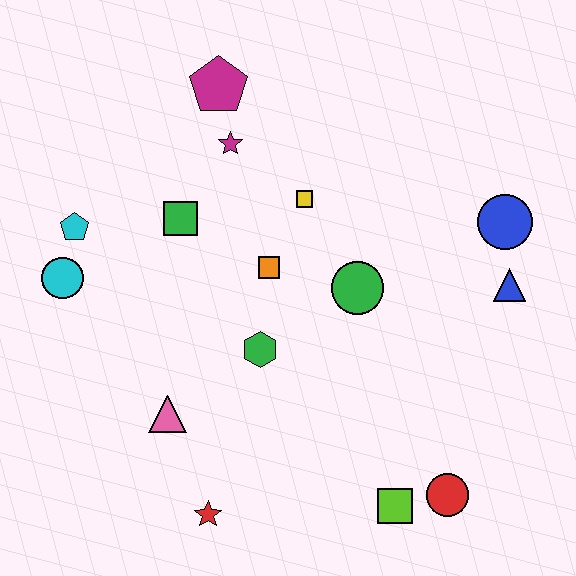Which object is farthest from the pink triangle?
The blue circle is farthest from the pink triangle.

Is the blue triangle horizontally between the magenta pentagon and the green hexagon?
No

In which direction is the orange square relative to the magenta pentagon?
The orange square is below the magenta pentagon.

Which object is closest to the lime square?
The red circle is closest to the lime square.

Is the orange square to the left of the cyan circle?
No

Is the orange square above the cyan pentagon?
No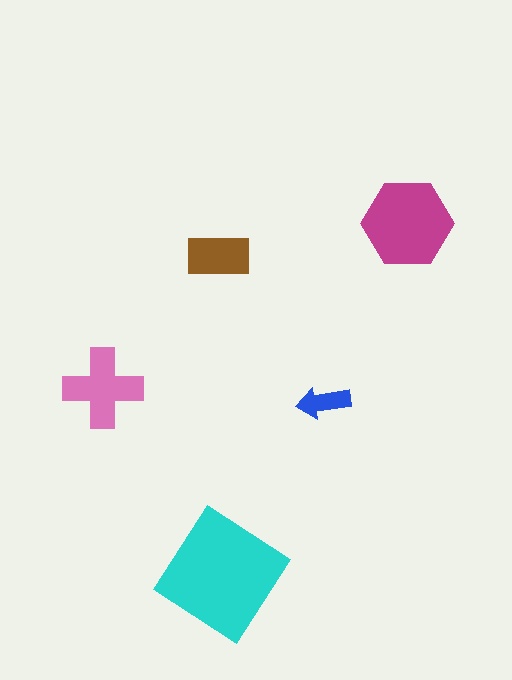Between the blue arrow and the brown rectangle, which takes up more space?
The brown rectangle.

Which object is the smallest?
The blue arrow.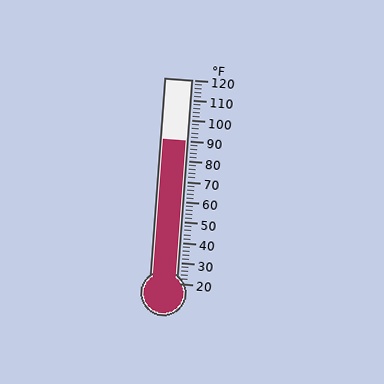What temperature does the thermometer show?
The thermometer shows approximately 90°F.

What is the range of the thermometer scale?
The thermometer scale ranges from 20°F to 120°F.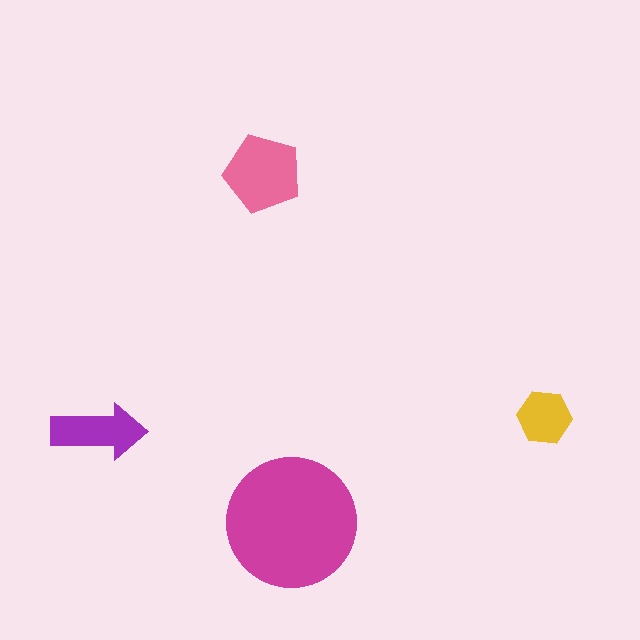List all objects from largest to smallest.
The magenta circle, the pink pentagon, the purple arrow, the yellow hexagon.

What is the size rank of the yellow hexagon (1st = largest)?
4th.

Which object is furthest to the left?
The purple arrow is leftmost.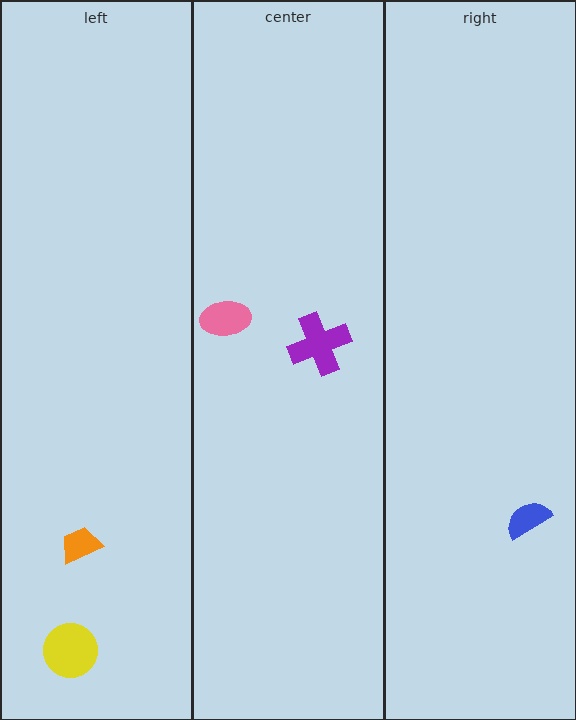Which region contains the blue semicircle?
The right region.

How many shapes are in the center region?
2.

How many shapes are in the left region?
2.